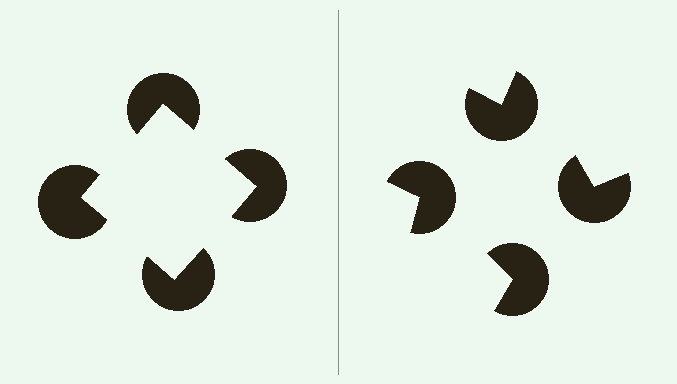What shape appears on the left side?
An illusory square.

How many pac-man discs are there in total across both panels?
8 — 4 on each side.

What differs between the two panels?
The pac-man discs are positioned identically on both sides; only the wedge orientations differ. On the left they align to a square; on the right they are misaligned.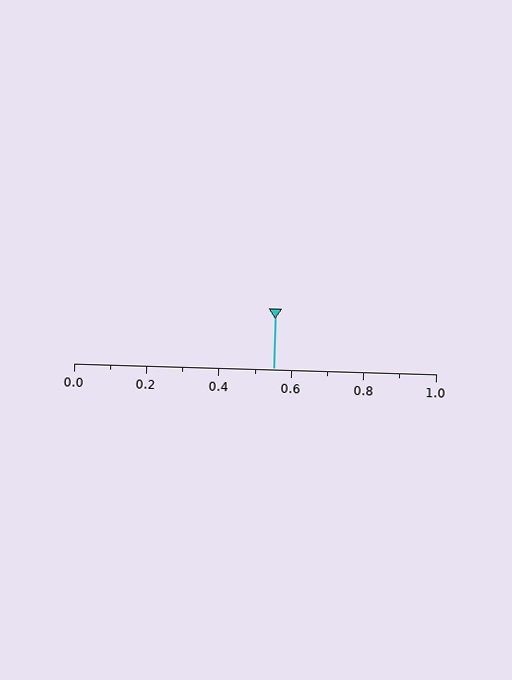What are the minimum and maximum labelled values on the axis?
The axis runs from 0.0 to 1.0.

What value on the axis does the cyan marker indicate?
The marker indicates approximately 0.55.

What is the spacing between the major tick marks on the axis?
The major ticks are spaced 0.2 apart.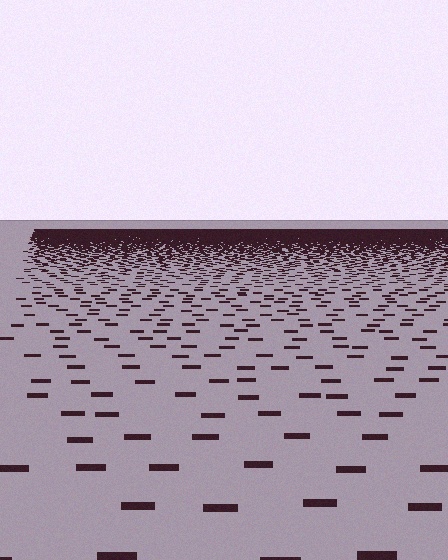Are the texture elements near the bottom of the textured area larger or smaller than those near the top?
Larger. Near the bottom, elements are closer to the viewer and appear at a bigger on-screen size.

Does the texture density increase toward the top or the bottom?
Density increases toward the top.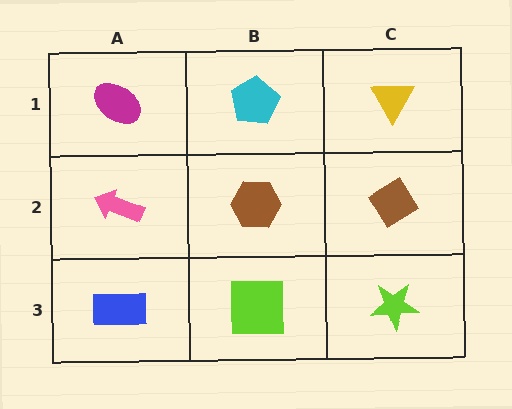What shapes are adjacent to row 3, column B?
A brown hexagon (row 2, column B), a blue rectangle (row 3, column A), a lime star (row 3, column C).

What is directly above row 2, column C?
A yellow triangle.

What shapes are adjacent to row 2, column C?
A yellow triangle (row 1, column C), a lime star (row 3, column C), a brown hexagon (row 2, column B).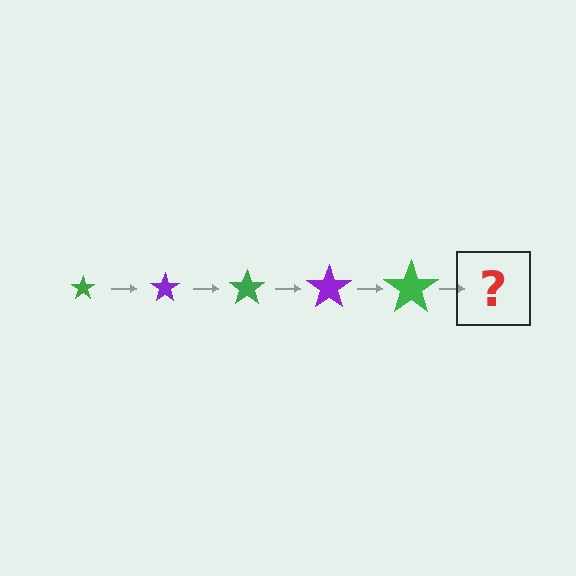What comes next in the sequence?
The next element should be a purple star, larger than the previous one.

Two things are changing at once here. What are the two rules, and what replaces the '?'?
The two rules are that the star grows larger each step and the color cycles through green and purple. The '?' should be a purple star, larger than the previous one.